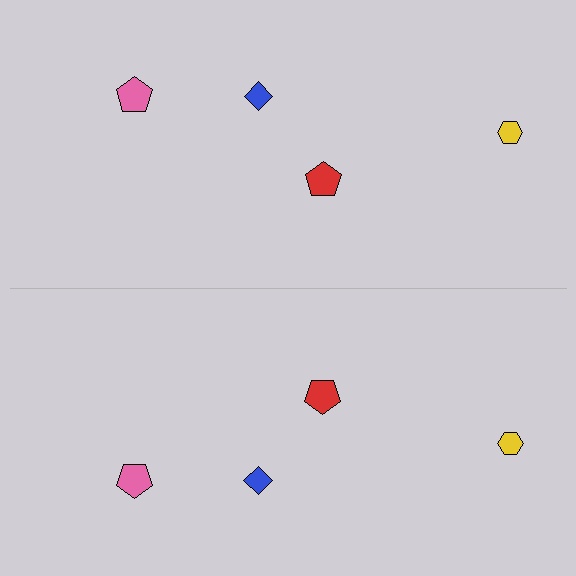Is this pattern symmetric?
Yes, this pattern has bilateral (reflection) symmetry.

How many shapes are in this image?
There are 8 shapes in this image.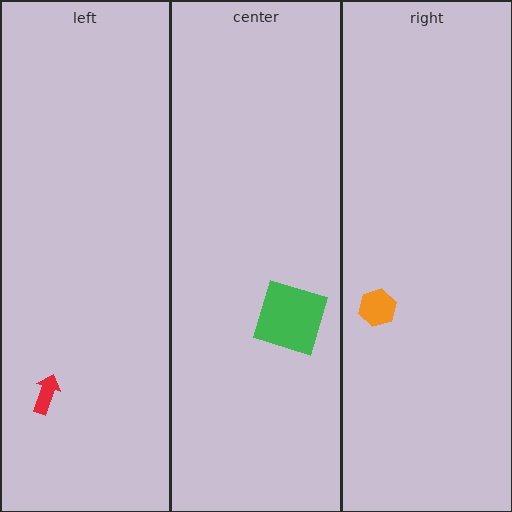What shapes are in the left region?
The red arrow.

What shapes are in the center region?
The green square.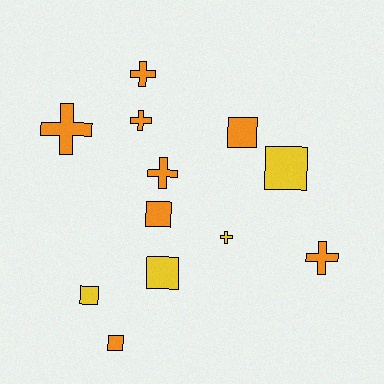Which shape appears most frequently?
Square, with 6 objects.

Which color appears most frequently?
Orange, with 8 objects.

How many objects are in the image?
There are 12 objects.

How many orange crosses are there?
There are 5 orange crosses.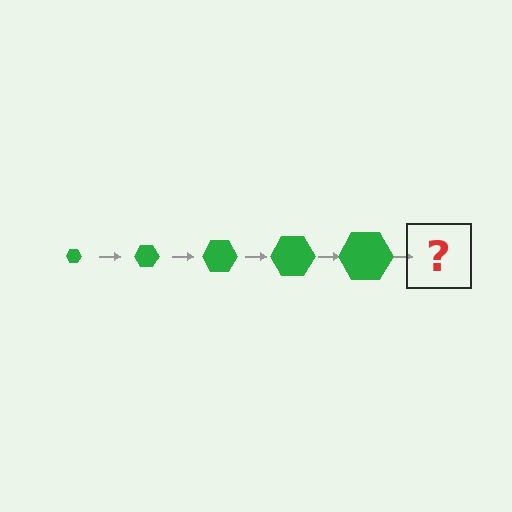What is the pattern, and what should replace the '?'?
The pattern is that the hexagon gets progressively larger each step. The '?' should be a green hexagon, larger than the previous one.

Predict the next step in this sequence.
The next step is a green hexagon, larger than the previous one.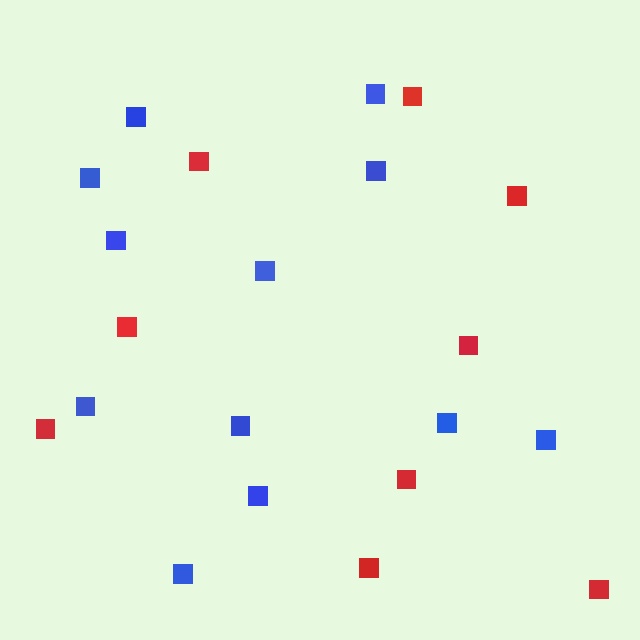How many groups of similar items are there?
There are 2 groups: one group of red squares (9) and one group of blue squares (12).